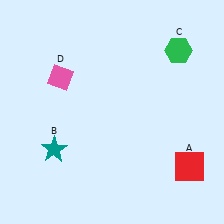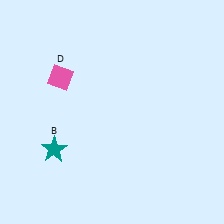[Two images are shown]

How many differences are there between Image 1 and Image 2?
There are 2 differences between the two images.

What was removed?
The red square (A), the green hexagon (C) were removed in Image 2.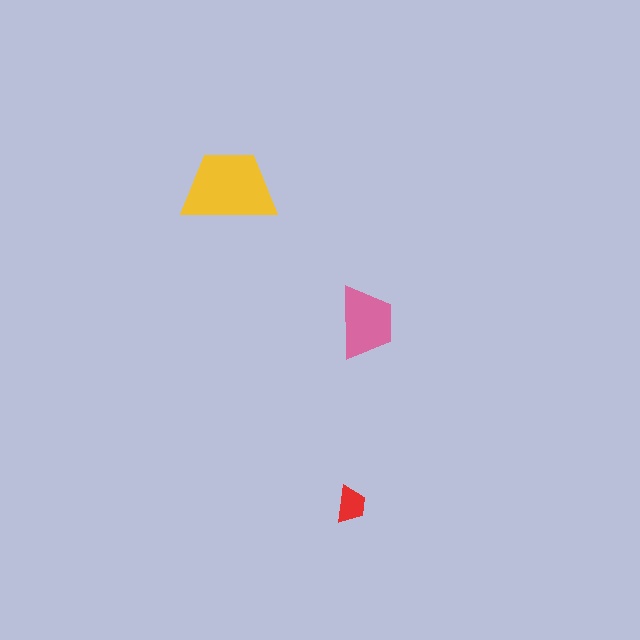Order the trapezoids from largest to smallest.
the yellow one, the pink one, the red one.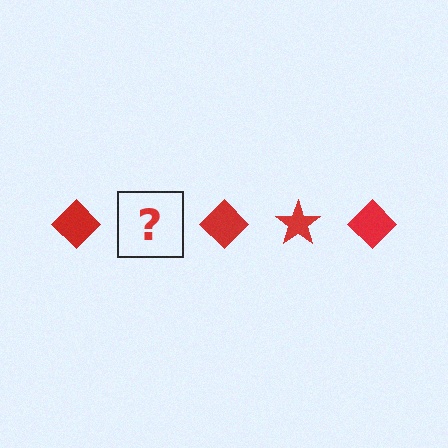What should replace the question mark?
The question mark should be replaced with a red star.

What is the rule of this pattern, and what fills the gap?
The rule is that the pattern cycles through diamond, star shapes in red. The gap should be filled with a red star.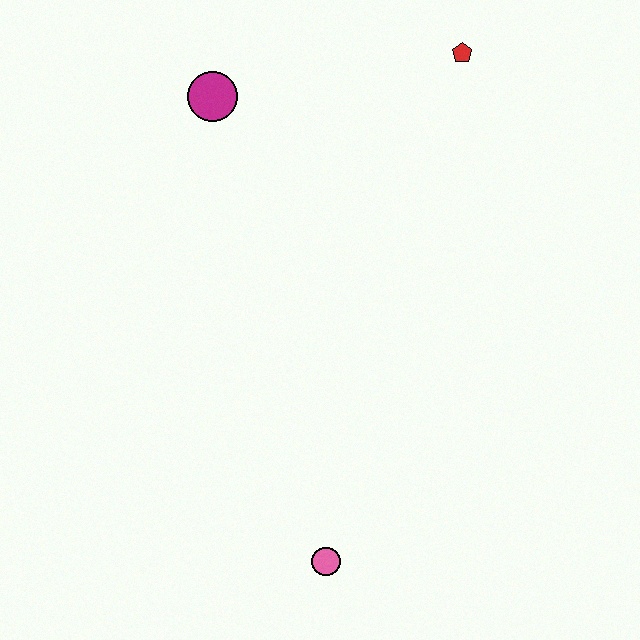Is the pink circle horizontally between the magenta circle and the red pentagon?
Yes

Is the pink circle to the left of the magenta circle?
No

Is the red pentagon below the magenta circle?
No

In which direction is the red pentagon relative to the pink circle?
The red pentagon is above the pink circle.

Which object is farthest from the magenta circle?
The pink circle is farthest from the magenta circle.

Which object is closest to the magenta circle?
The red pentagon is closest to the magenta circle.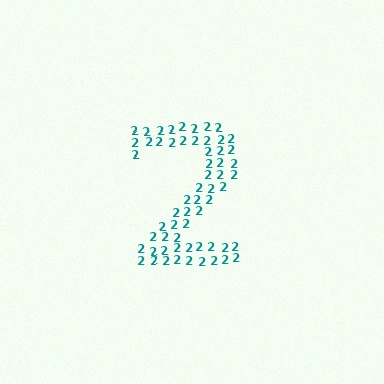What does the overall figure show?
The overall figure shows the digit 2.